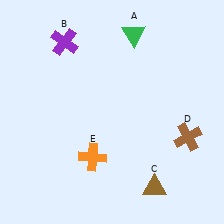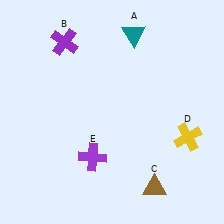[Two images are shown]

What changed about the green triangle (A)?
In Image 1, A is green. In Image 2, it changed to teal.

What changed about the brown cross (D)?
In Image 1, D is brown. In Image 2, it changed to yellow.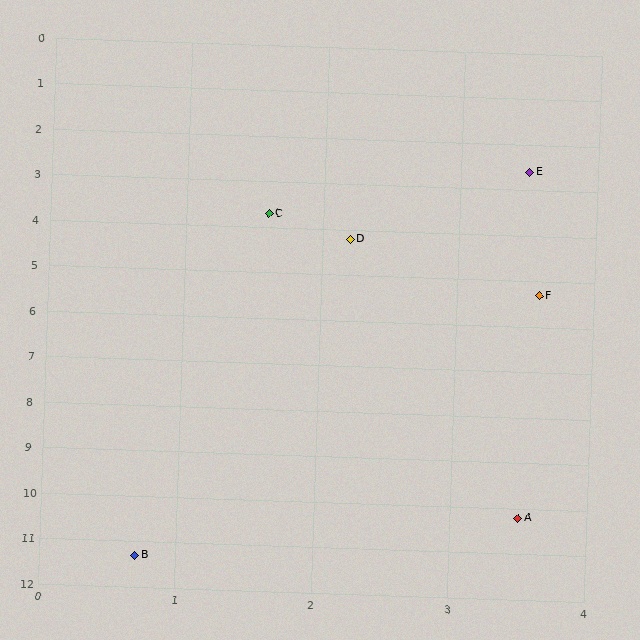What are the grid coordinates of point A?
Point A is at approximately (3.5, 10.2).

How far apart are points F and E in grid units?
Points F and E are about 2.7 grid units apart.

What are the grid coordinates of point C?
Point C is at approximately (1.6, 3.7).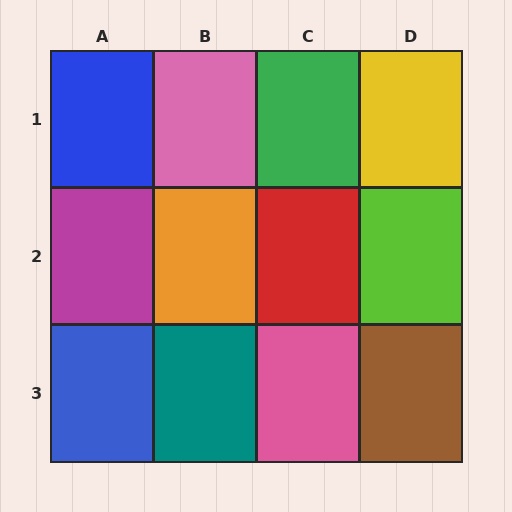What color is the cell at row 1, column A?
Blue.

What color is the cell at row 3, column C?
Pink.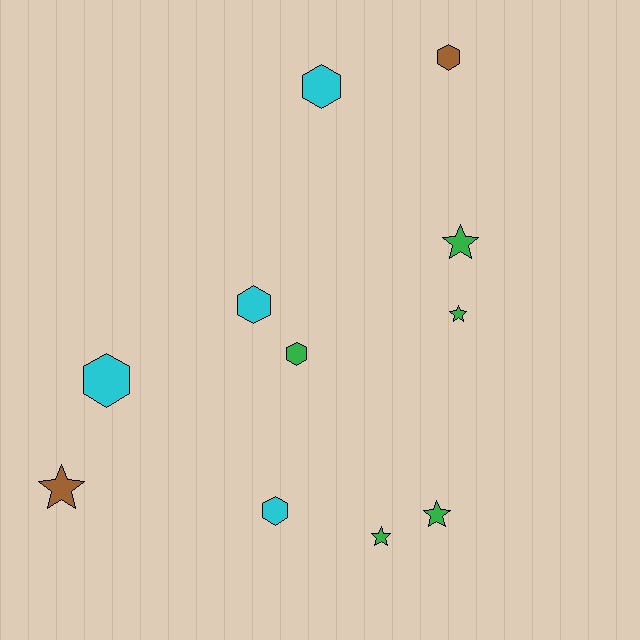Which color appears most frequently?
Green, with 5 objects.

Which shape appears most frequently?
Hexagon, with 6 objects.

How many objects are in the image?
There are 11 objects.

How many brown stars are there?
There is 1 brown star.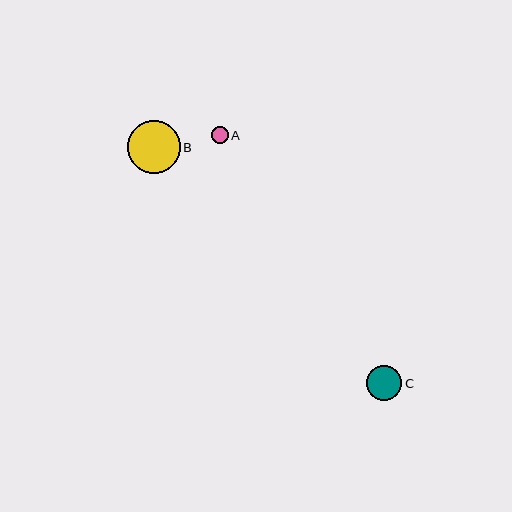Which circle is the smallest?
Circle A is the smallest with a size of approximately 16 pixels.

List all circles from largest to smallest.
From largest to smallest: B, C, A.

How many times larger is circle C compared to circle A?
Circle C is approximately 2.1 times the size of circle A.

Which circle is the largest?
Circle B is the largest with a size of approximately 53 pixels.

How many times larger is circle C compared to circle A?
Circle C is approximately 2.1 times the size of circle A.